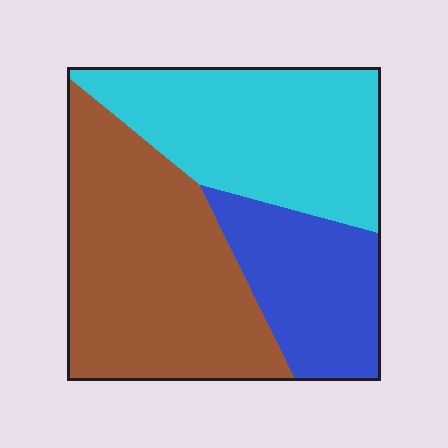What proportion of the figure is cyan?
Cyan covers 35% of the figure.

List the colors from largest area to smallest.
From largest to smallest: brown, cyan, blue.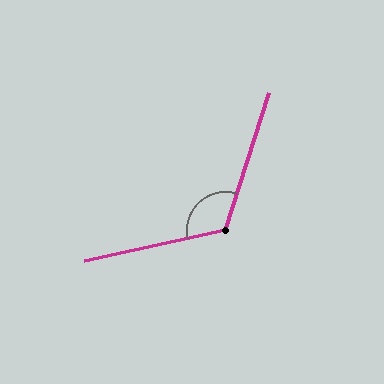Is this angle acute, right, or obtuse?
It is obtuse.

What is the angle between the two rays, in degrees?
Approximately 120 degrees.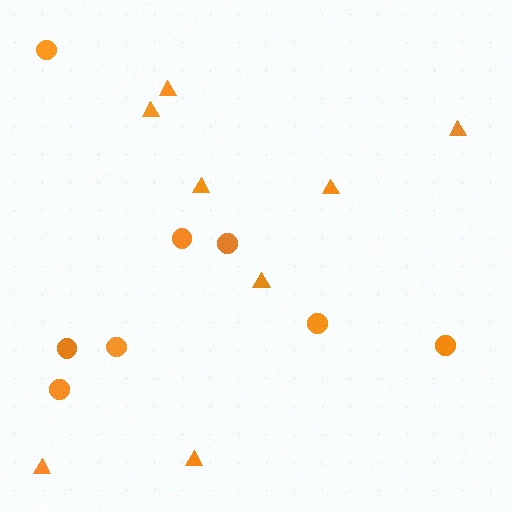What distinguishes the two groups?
There are 2 groups: one group of triangles (8) and one group of circles (8).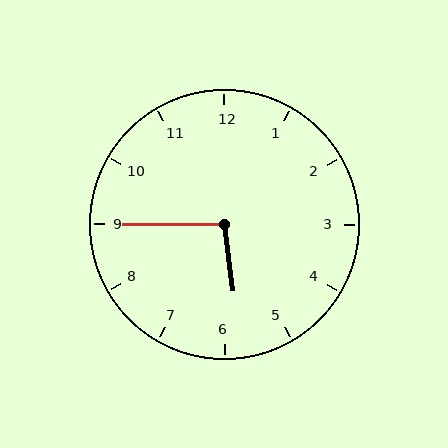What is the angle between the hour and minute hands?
Approximately 98 degrees.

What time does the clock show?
5:45.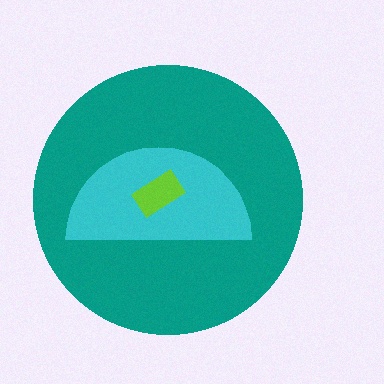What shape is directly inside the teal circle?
The cyan semicircle.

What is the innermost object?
The lime rectangle.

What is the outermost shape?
The teal circle.